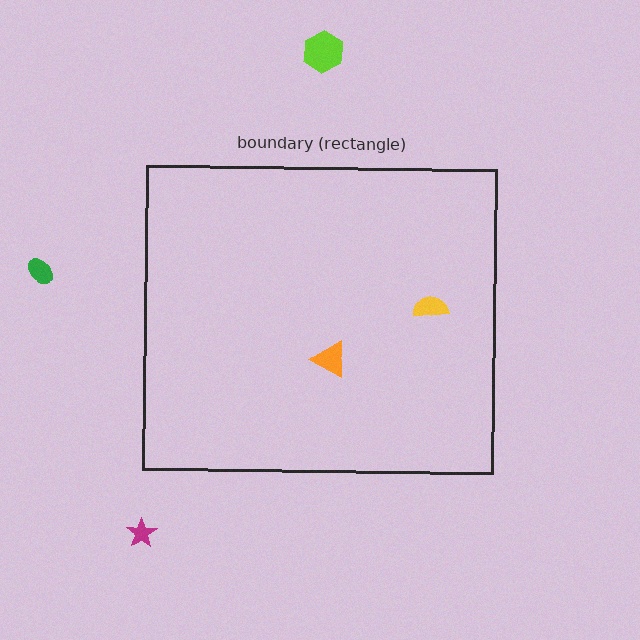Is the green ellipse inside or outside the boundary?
Outside.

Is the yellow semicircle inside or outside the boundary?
Inside.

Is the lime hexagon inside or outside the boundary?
Outside.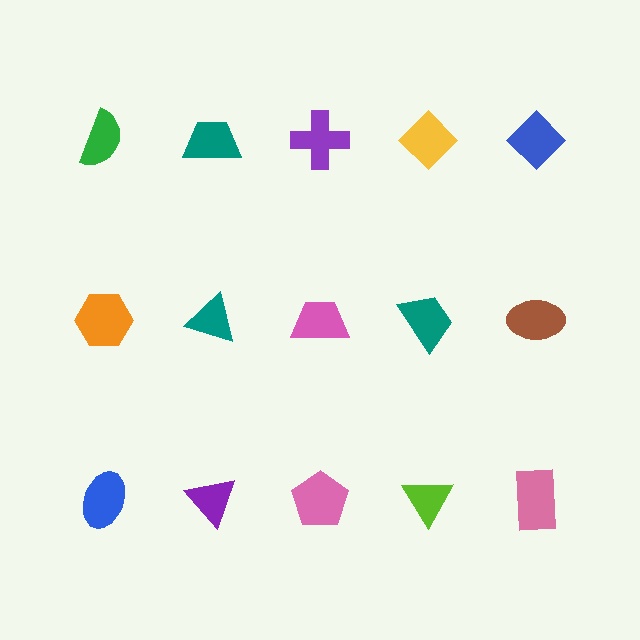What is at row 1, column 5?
A blue diamond.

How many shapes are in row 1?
5 shapes.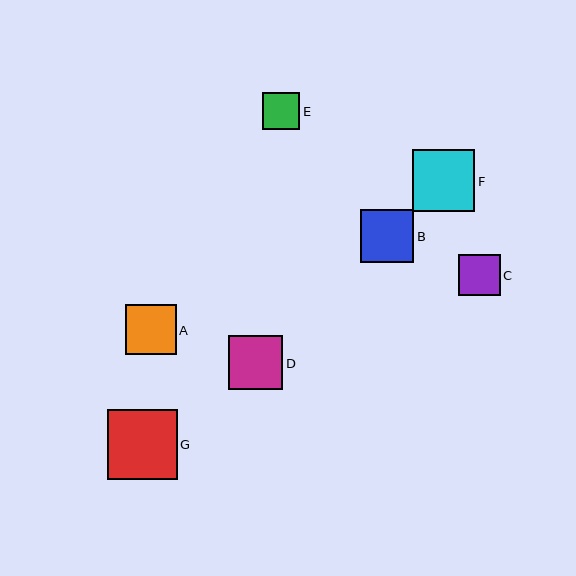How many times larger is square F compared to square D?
Square F is approximately 1.1 times the size of square D.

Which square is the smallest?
Square E is the smallest with a size of approximately 37 pixels.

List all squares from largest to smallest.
From largest to smallest: G, F, D, B, A, C, E.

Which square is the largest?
Square G is the largest with a size of approximately 70 pixels.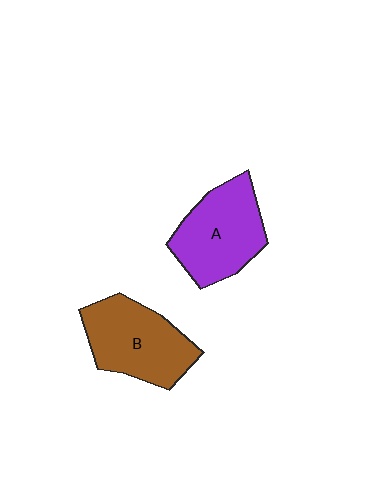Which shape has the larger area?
Shape B (brown).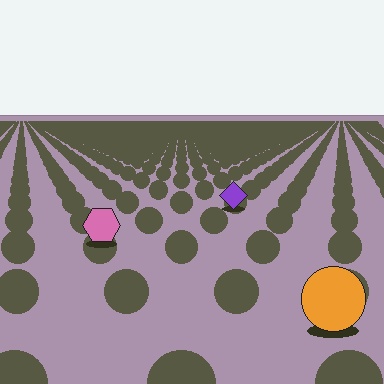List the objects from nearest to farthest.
From nearest to farthest: the orange circle, the pink hexagon, the purple diamond.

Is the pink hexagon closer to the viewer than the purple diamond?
Yes. The pink hexagon is closer — you can tell from the texture gradient: the ground texture is coarser near it.